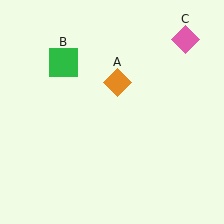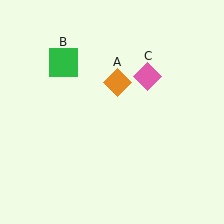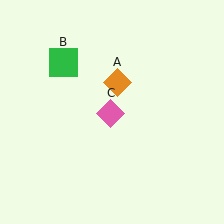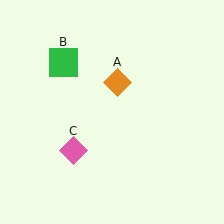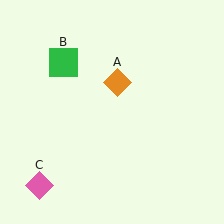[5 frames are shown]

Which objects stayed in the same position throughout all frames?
Orange diamond (object A) and green square (object B) remained stationary.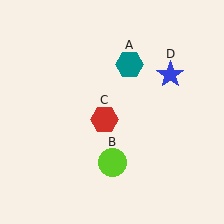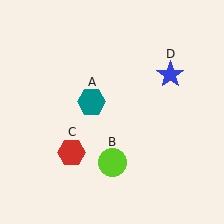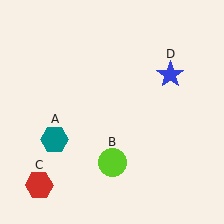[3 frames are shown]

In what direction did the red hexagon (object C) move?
The red hexagon (object C) moved down and to the left.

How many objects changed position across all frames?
2 objects changed position: teal hexagon (object A), red hexagon (object C).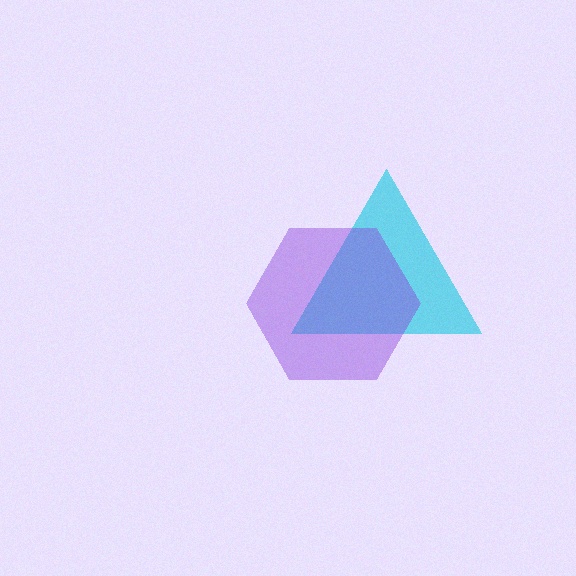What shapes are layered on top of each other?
The layered shapes are: a cyan triangle, a purple hexagon.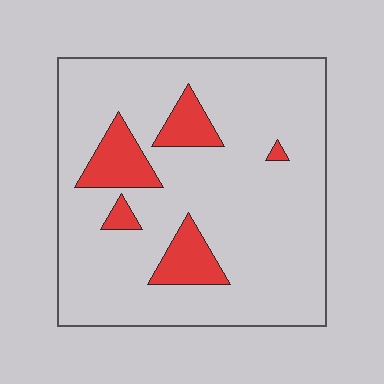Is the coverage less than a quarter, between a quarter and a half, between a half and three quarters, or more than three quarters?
Less than a quarter.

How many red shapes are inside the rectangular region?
5.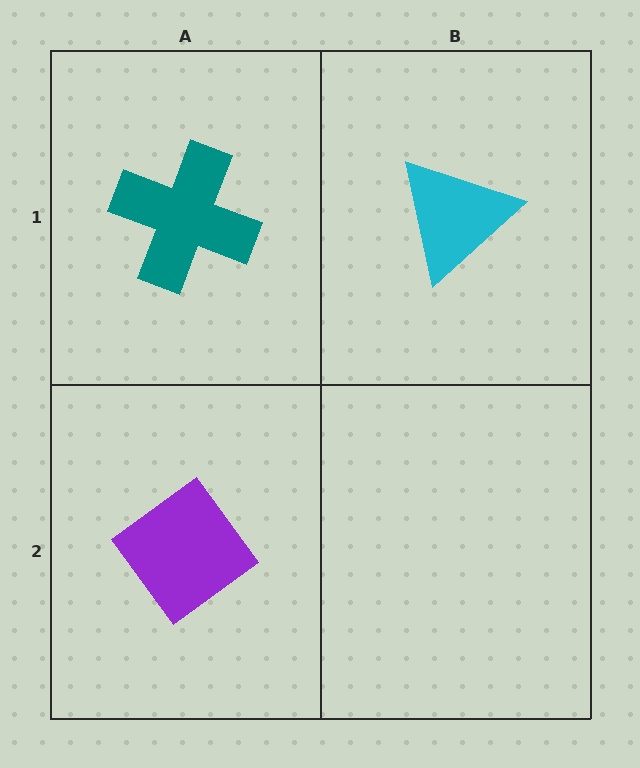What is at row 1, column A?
A teal cross.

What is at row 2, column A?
A purple diamond.